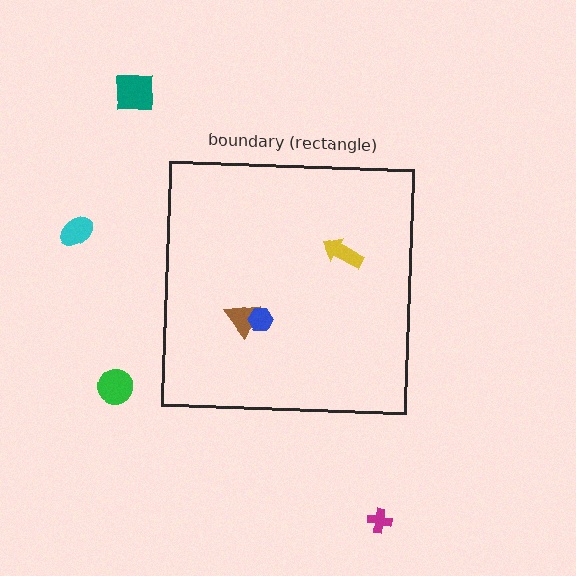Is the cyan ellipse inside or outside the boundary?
Outside.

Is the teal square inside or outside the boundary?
Outside.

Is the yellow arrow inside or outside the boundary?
Inside.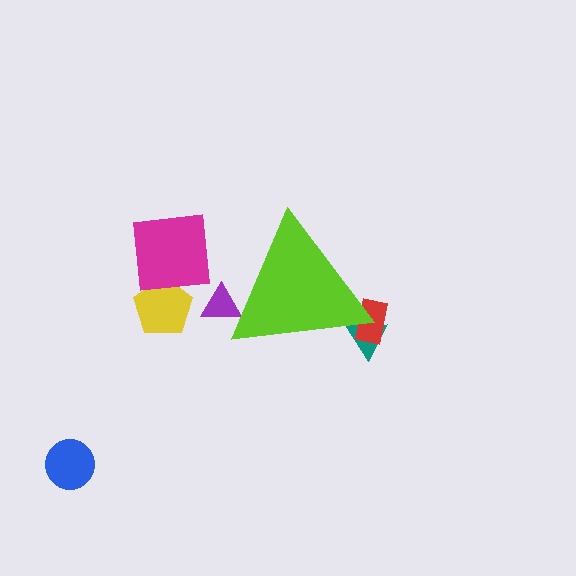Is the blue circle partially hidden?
No, the blue circle is fully visible.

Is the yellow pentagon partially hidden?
No, the yellow pentagon is fully visible.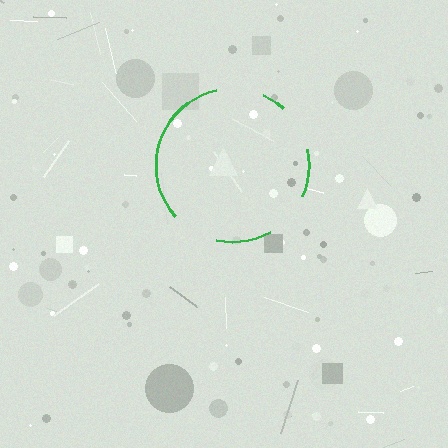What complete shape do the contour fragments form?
The contour fragments form a circle.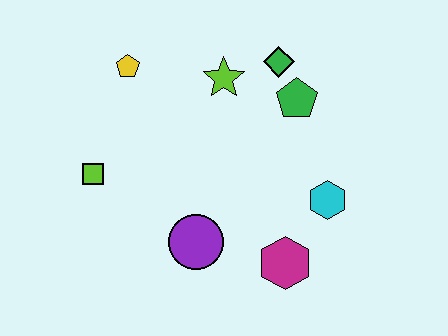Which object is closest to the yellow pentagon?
The lime star is closest to the yellow pentagon.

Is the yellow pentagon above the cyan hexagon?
Yes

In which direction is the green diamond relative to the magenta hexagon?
The green diamond is above the magenta hexagon.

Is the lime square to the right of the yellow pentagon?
No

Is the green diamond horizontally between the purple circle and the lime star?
No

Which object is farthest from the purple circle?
The green diamond is farthest from the purple circle.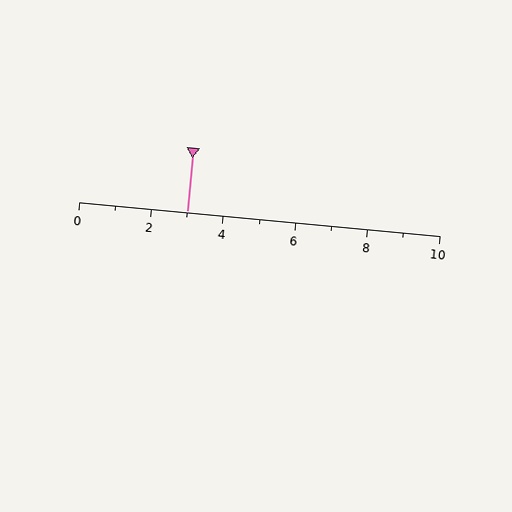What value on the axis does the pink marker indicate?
The marker indicates approximately 3.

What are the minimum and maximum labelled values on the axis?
The axis runs from 0 to 10.